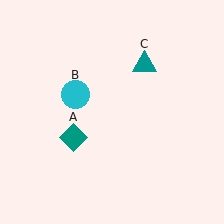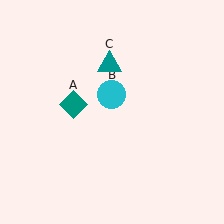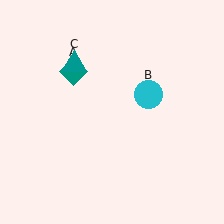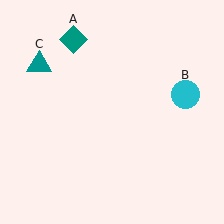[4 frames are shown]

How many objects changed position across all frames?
3 objects changed position: teal diamond (object A), cyan circle (object B), teal triangle (object C).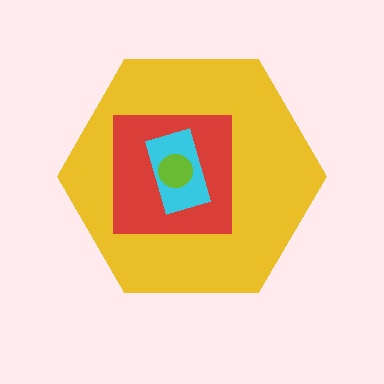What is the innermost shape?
The lime circle.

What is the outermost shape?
The yellow hexagon.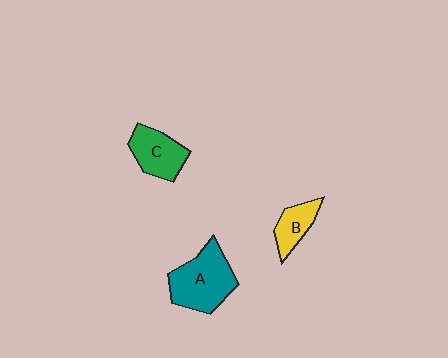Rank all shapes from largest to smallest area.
From largest to smallest: A (teal), C (green), B (yellow).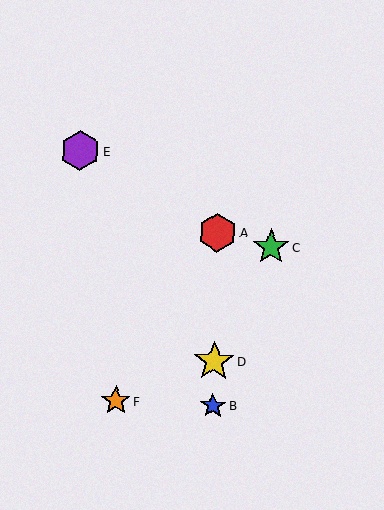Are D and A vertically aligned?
Yes, both are at x≈214.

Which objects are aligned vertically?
Objects A, B, D are aligned vertically.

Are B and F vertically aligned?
No, B is at x≈213 and F is at x≈116.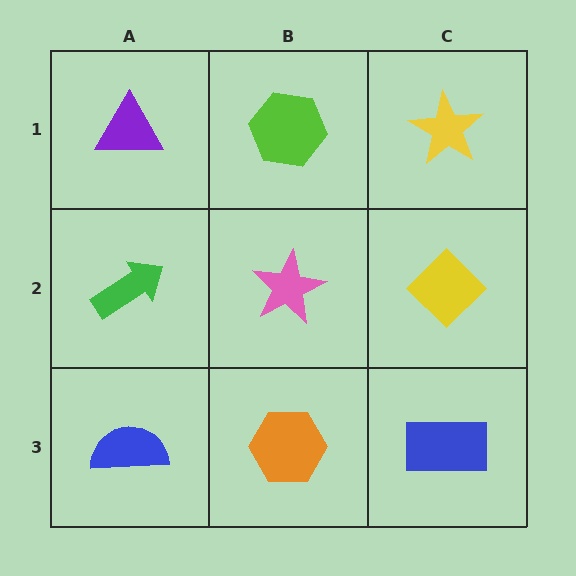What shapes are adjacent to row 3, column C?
A yellow diamond (row 2, column C), an orange hexagon (row 3, column B).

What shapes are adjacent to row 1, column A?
A green arrow (row 2, column A), a lime hexagon (row 1, column B).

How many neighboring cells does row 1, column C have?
2.